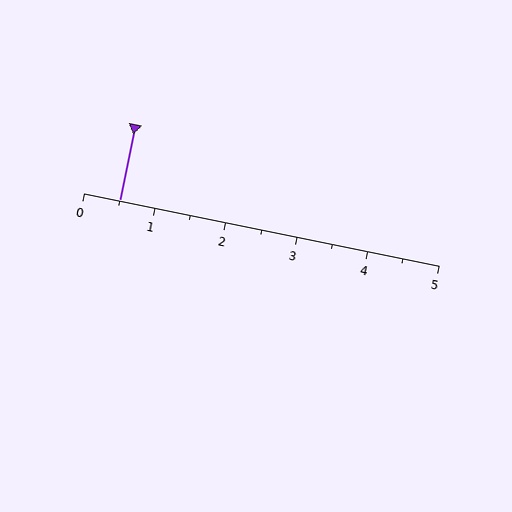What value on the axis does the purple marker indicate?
The marker indicates approximately 0.5.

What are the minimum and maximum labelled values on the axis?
The axis runs from 0 to 5.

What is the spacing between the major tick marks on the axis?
The major ticks are spaced 1 apart.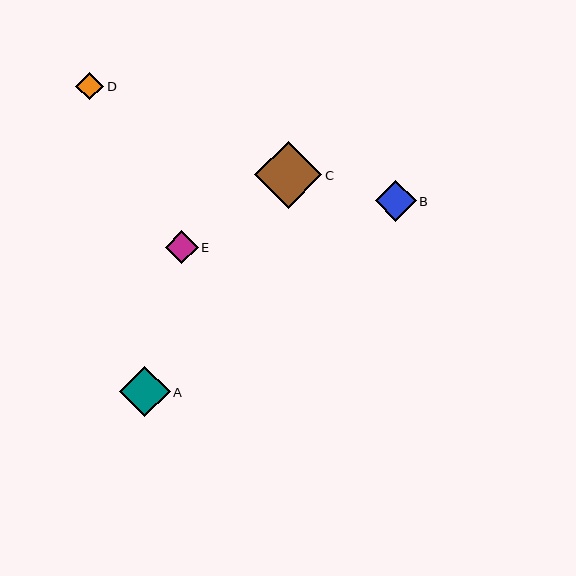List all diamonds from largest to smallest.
From largest to smallest: C, A, B, E, D.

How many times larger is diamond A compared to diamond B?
Diamond A is approximately 1.2 times the size of diamond B.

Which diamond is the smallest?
Diamond D is the smallest with a size of approximately 28 pixels.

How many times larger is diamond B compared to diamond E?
Diamond B is approximately 1.2 times the size of diamond E.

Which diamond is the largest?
Diamond C is the largest with a size of approximately 67 pixels.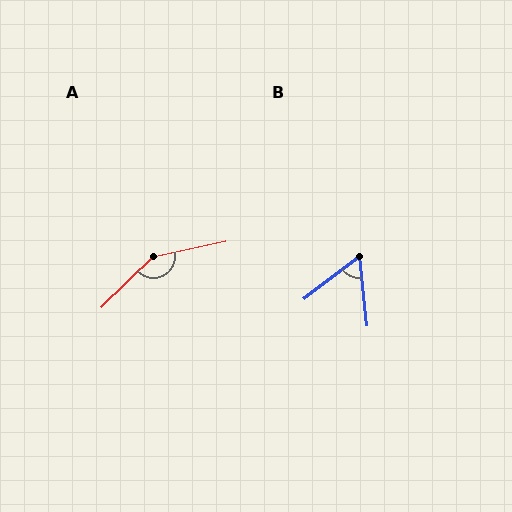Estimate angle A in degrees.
Approximately 148 degrees.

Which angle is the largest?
A, at approximately 148 degrees.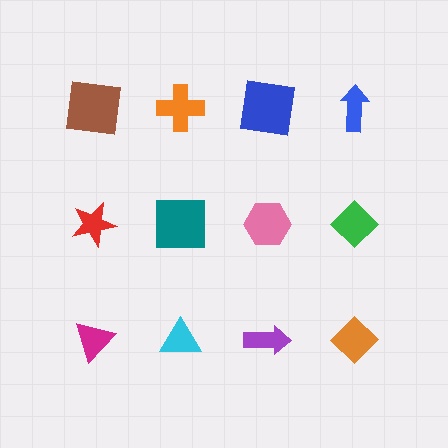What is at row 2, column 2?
A teal square.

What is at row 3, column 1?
A magenta triangle.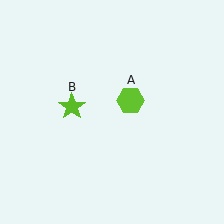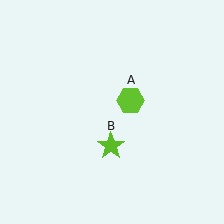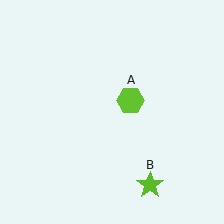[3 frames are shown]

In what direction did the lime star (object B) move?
The lime star (object B) moved down and to the right.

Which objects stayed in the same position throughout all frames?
Lime hexagon (object A) remained stationary.